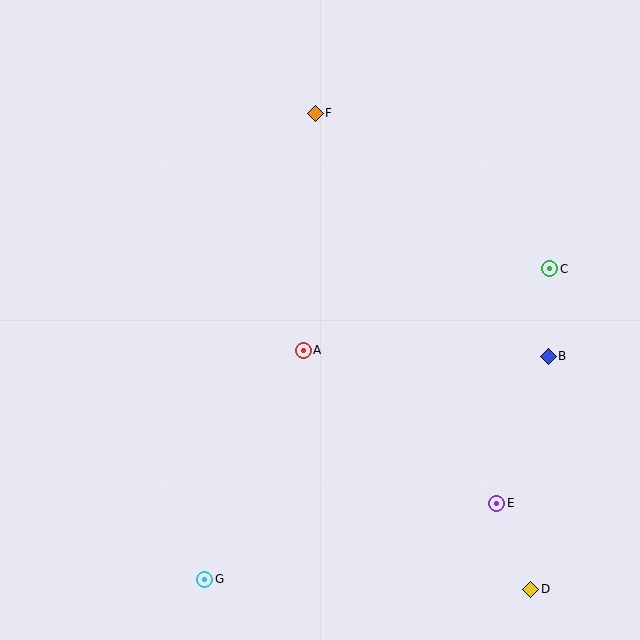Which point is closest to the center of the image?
Point A at (303, 350) is closest to the center.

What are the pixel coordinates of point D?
Point D is at (531, 589).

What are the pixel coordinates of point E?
Point E is at (497, 503).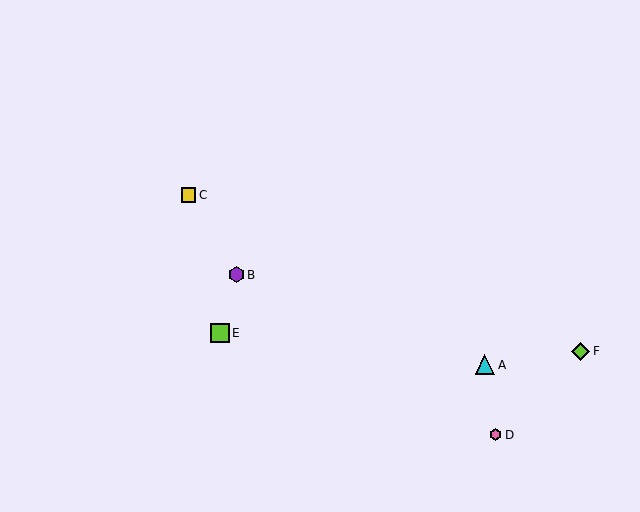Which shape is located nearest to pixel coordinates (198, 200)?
The yellow square (labeled C) at (188, 195) is nearest to that location.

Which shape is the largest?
The cyan triangle (labeled A) is the largest.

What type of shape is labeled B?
Shape B is a purple hexagon.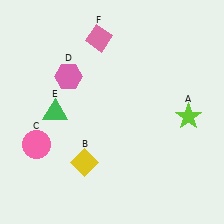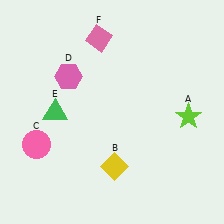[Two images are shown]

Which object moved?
The yellow diamond (B) moved right.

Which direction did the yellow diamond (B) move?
The yellow diamond (B) moved right.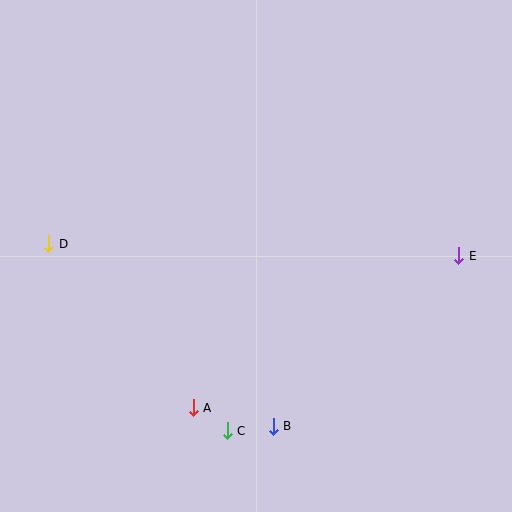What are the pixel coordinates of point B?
Point B is at (273, 426).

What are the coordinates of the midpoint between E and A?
The midpoint between E and A is at (326, 332).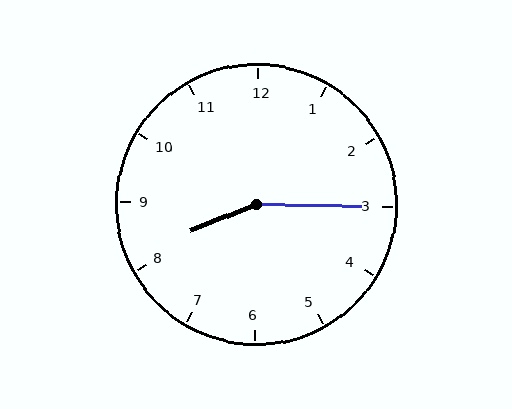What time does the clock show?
8:15.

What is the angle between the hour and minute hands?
Approximately 158 degrees.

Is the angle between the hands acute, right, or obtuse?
It is obtuse.